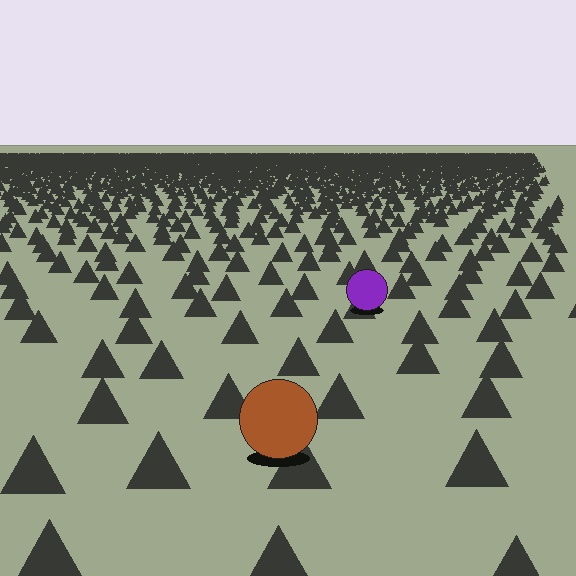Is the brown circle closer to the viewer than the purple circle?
Yes. The brown circle is closer — you can tell from the texture gradient: the ground texture is coarser near it.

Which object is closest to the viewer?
The brown circle is closest. The texture marks near it are larger and more spread out.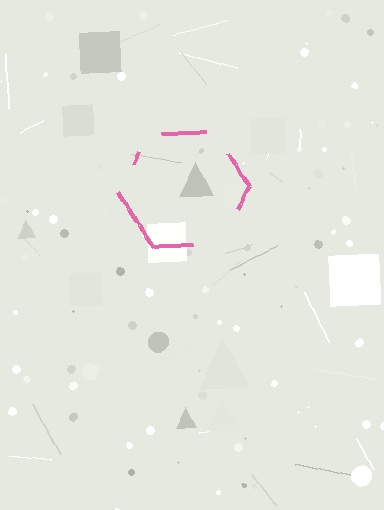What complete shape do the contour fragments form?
The contour fragments form a hexagon.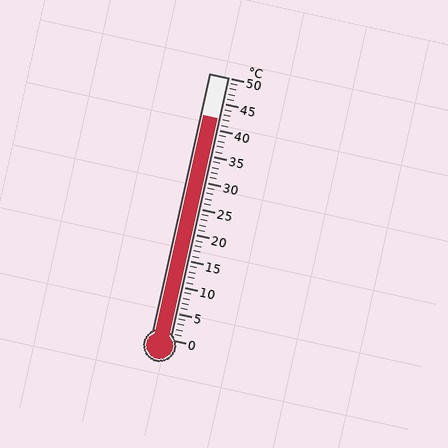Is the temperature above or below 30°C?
The temperature is above 30°C.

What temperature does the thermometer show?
The thermometer shows approximately 42°C.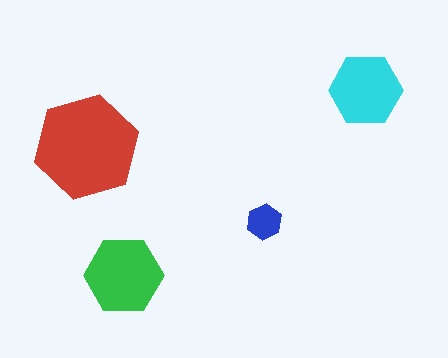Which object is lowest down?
The green hexagon is bottommost.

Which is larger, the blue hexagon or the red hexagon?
The red one.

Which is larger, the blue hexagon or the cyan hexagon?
The cyan one.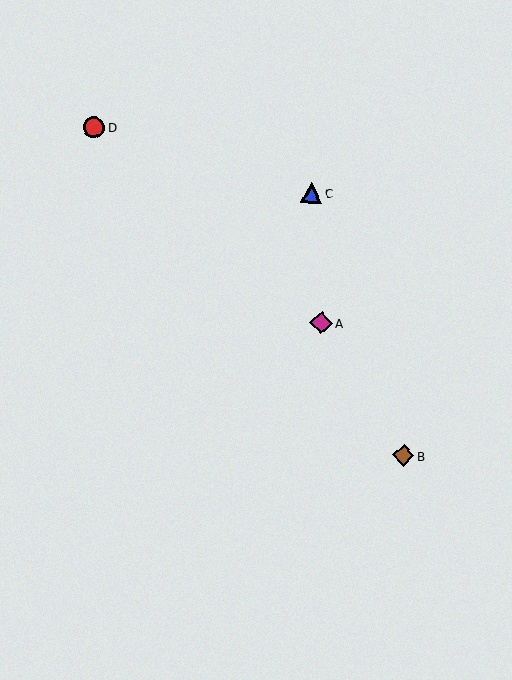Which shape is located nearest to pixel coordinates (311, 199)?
The blue triangle (labeled C) at (312, 193) is nearest to that location.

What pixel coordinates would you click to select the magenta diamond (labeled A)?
Click at (321, 323) to select the magenta diamond A.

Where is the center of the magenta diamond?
The center of the magenta diamond is at (321, 323).